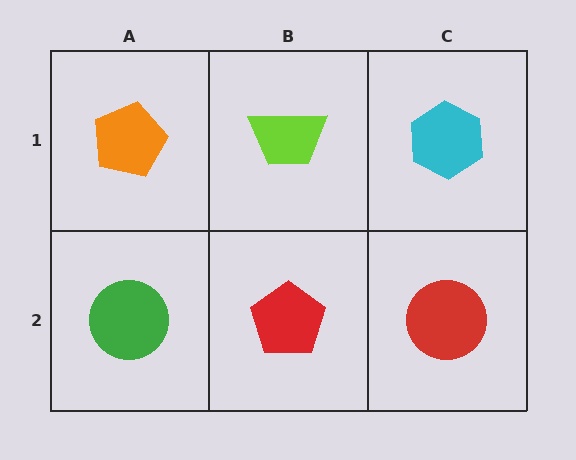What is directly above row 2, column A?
An orange pentagon.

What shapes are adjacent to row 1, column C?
A red circle (row 2, column C), a lime trapezoid (row 1, column B).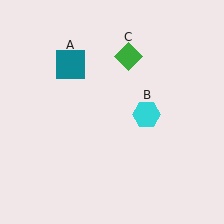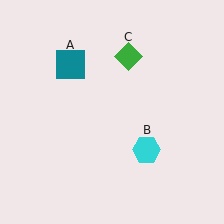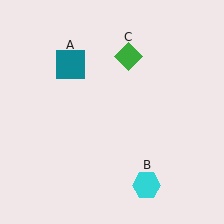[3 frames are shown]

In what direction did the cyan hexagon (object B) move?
The cyan hexagon (object B) moved down.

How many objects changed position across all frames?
1 object changed position: cyan hexagon (object B).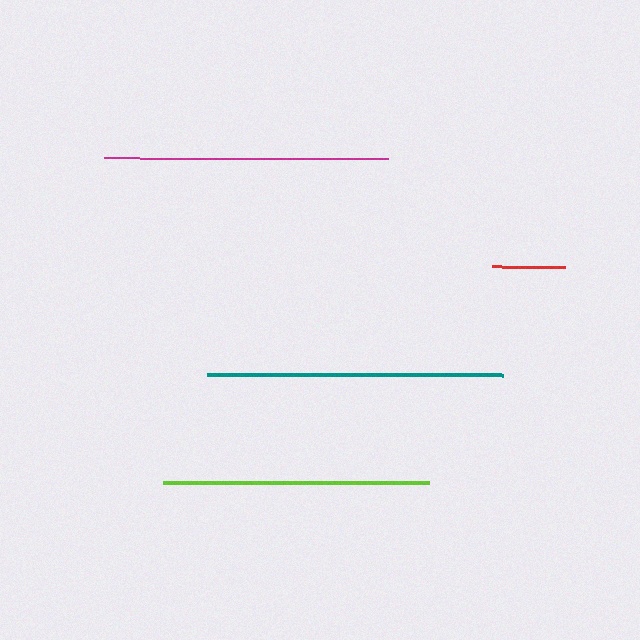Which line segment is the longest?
The teal line is the longest at approximately 296 pixels.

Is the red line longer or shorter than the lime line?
The lime line is longer than the red line.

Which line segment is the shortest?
The red line is the shortest at approximately 73 pixels.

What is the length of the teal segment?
The teal segment is approximately 296 pixels long.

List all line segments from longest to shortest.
From longest to shortest: teal, magenta, lime, red.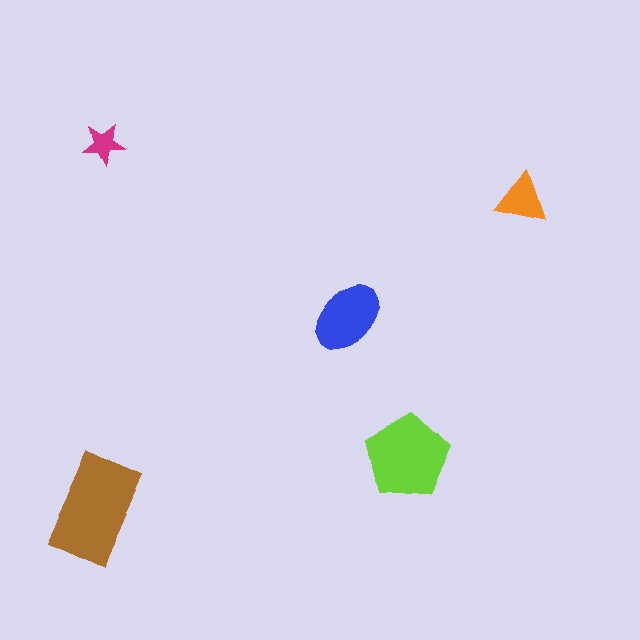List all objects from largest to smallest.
The brown rectangle, the lime pentagon, the blue ellipse, the orange triangle, the magenta star.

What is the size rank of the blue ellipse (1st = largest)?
3rd.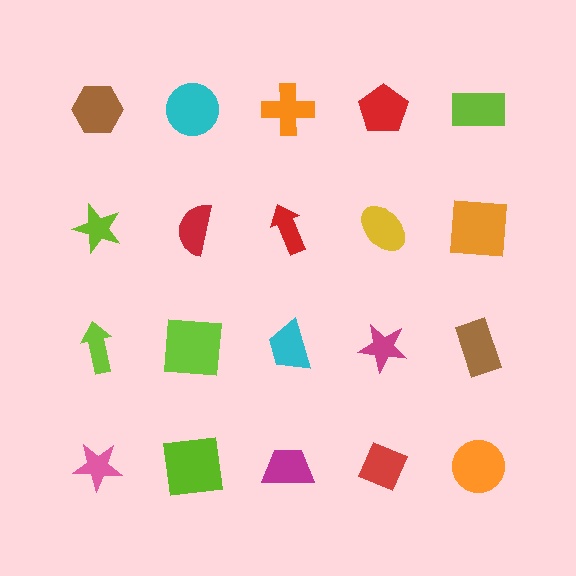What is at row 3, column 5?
A brown rectangle.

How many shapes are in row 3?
5 shapes.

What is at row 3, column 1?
A lime arrow.